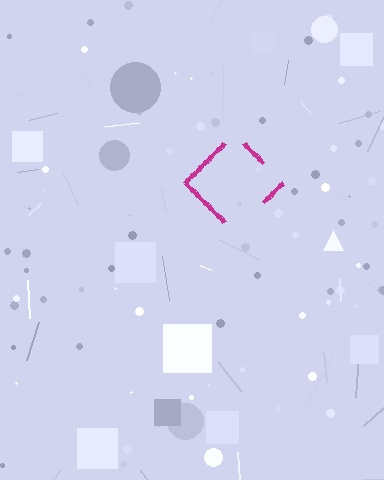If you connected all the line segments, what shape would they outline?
They would outline a diamond.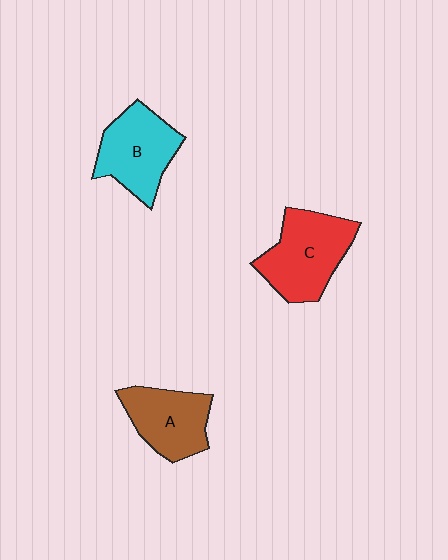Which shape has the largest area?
Shape C (red).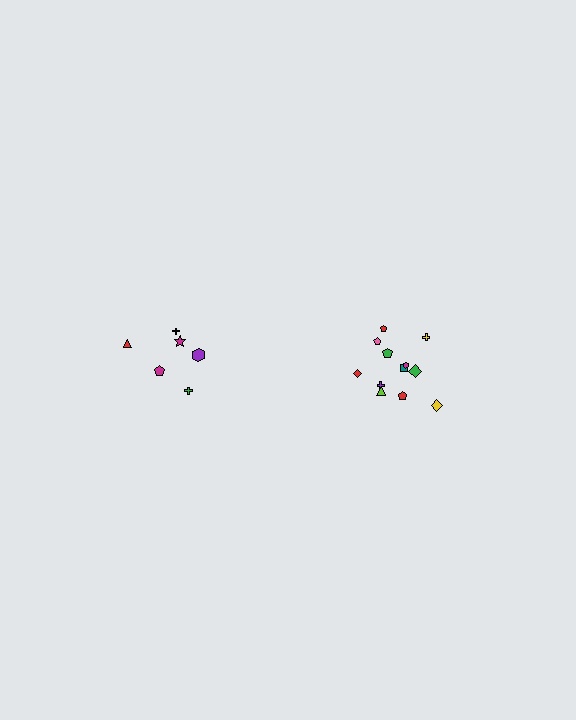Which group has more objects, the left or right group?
The right group.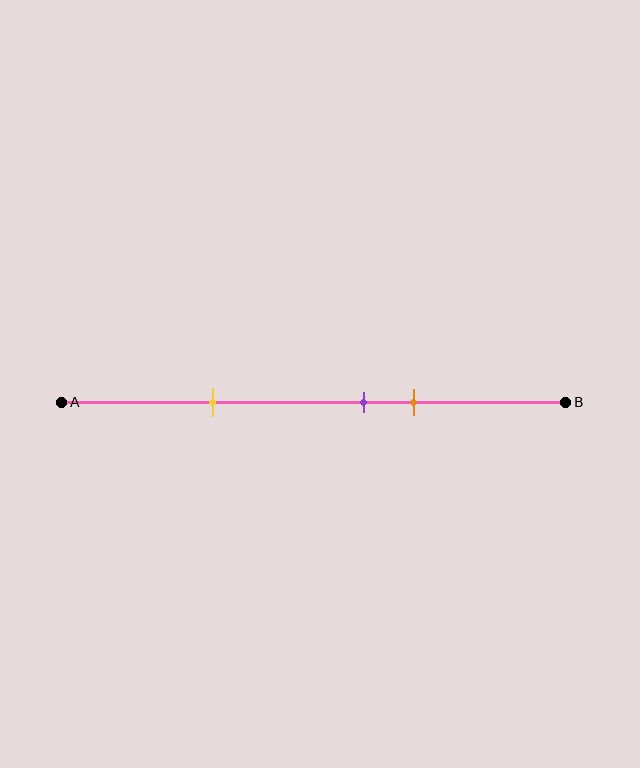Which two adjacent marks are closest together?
The purple and orange marks are the closest adjacent pair.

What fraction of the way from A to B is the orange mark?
The orange mark is approximately 70% (0.7) of the way from A to B.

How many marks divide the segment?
There are 3 marks dividing the segment.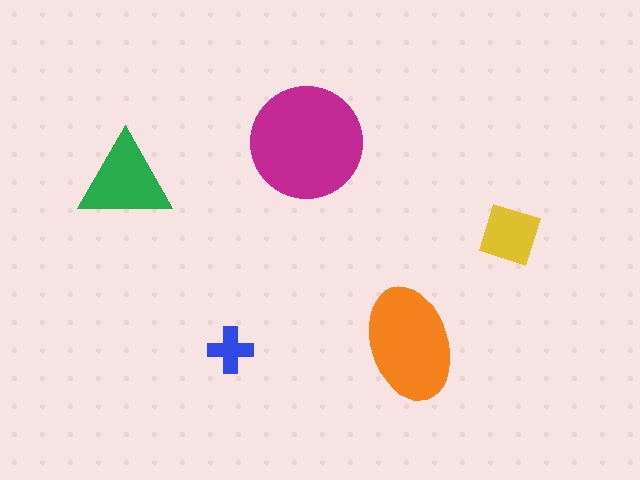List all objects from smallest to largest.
The blue cross, the yellow square, the green triangle, the orange ellipse, the magenta circle.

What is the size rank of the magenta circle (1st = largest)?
1st.